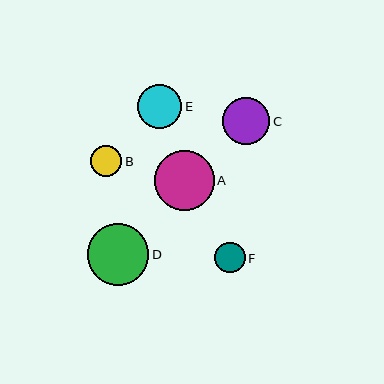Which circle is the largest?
Circle D is the largest with a size of approximately 62 pixels.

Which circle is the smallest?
Circle F is the smallest with a size of approximately 31 pixels.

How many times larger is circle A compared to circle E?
Circle A is approximately 1.4 times the size of circle E.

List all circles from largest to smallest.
From largest to smallest: D, A, C, E, B, F.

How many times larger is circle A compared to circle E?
Circle A is approximately 1.4 times the size of circle E.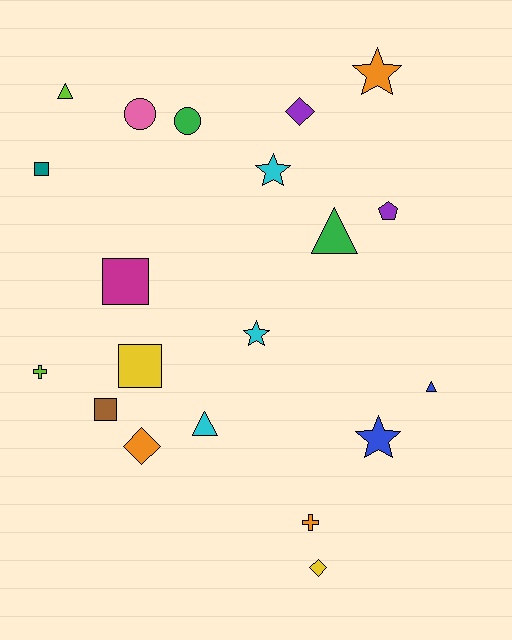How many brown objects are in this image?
There is 1 brown object.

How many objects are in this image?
There are 20 objects.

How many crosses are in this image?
There are 2 crosses.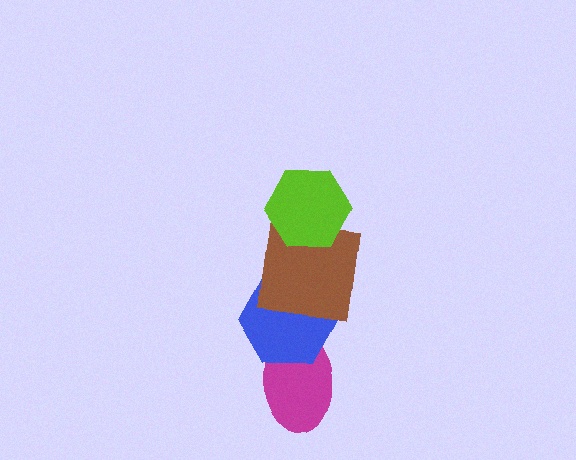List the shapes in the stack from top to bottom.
From top to bottom: the lime hexagon, the brown square, the blue hexagon, the magenta ellipse.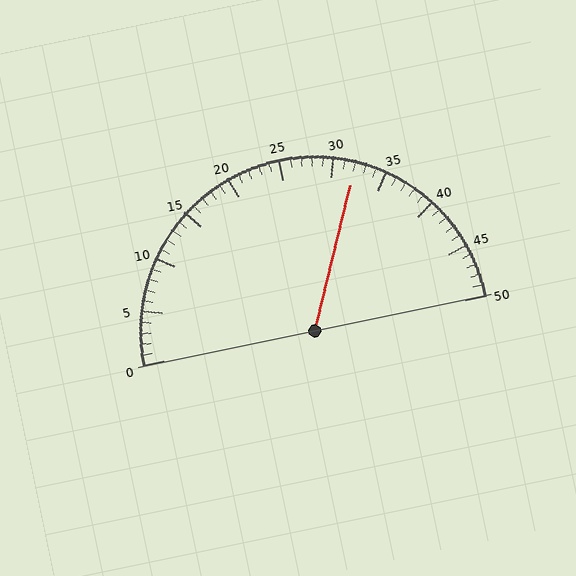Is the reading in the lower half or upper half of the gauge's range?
The reading is in the upper half of the range (0 to 50).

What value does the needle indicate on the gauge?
The needle indicates approximately 32.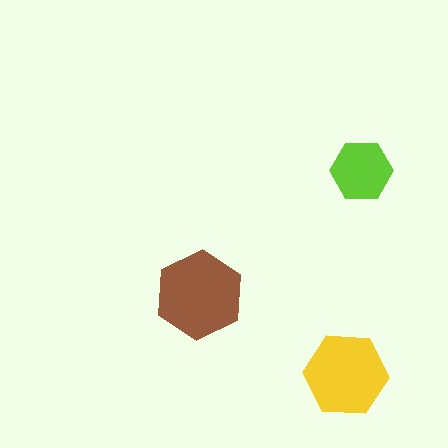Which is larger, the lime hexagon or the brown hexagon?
The brown one.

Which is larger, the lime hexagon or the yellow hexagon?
The yellow one.